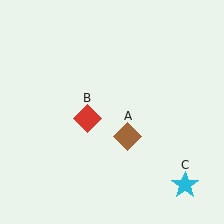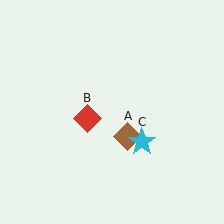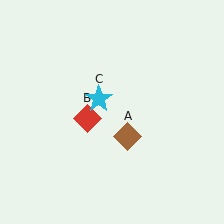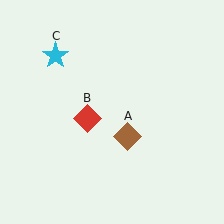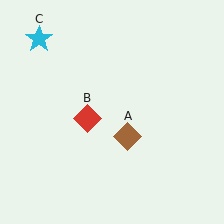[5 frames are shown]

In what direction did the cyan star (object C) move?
The cyan star (object C) moved up and to the left.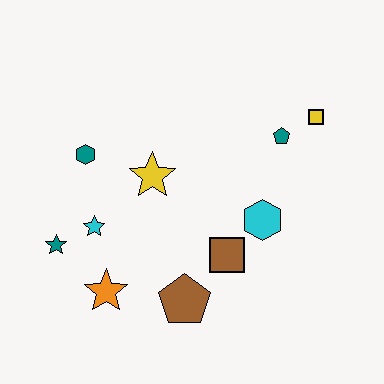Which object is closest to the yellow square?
The teal pentagon is closest to the yellow square.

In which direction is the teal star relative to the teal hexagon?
The teal star is below the teal hexagon.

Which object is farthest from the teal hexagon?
The yellow square is farthest from the teal hexagon.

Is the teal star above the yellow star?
No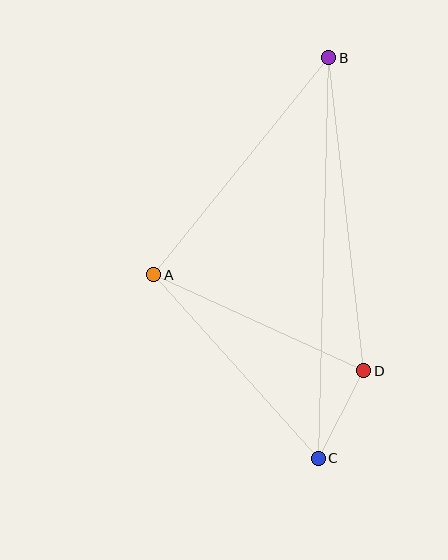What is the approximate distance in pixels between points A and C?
The distance between A and C is approximately 247 pixels.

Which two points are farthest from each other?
Points B and C are farthest from each other.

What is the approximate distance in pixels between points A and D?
The distance between A and D is approximately 231 pixels.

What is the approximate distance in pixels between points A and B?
The distance between A and B is approximately 279 pixels.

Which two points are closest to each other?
Points C and D are closest to each other.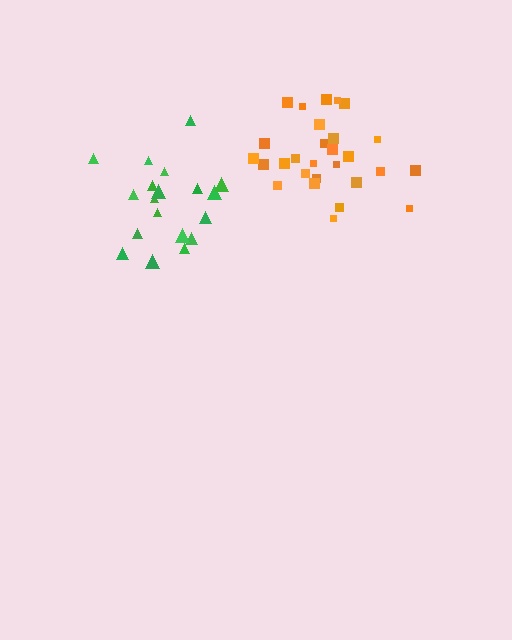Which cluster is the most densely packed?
Orange.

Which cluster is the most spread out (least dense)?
Green.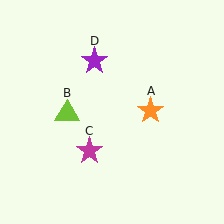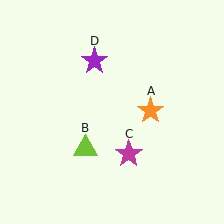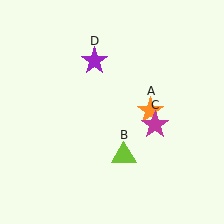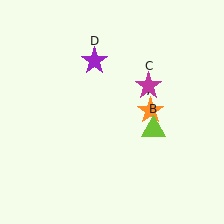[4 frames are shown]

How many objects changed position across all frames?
2 objects changed position: lime triangle (object B), magenta star (object C).